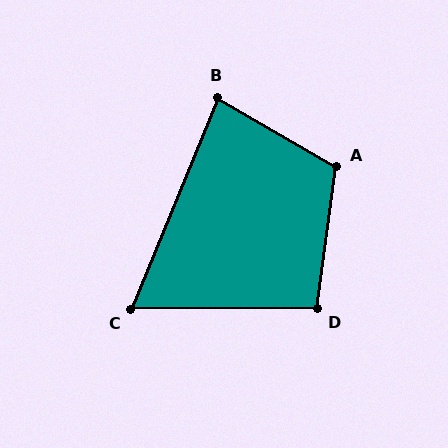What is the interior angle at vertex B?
Approximately 82 degrees (acute).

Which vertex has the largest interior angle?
A, at approximately 113 degrees.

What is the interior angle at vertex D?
Approximately 98 degrees (obtuse).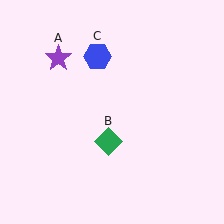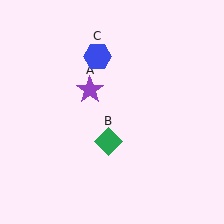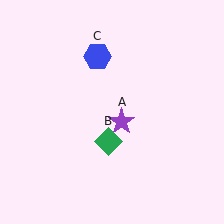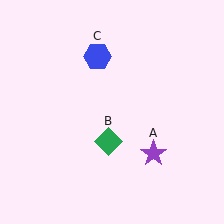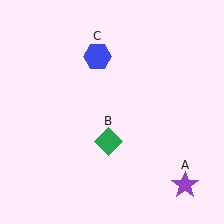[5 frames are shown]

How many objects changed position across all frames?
1 object changed position: purple star (object A).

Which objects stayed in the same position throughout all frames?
Green diamond (object B) and blue hexagon (object C) remained stationary.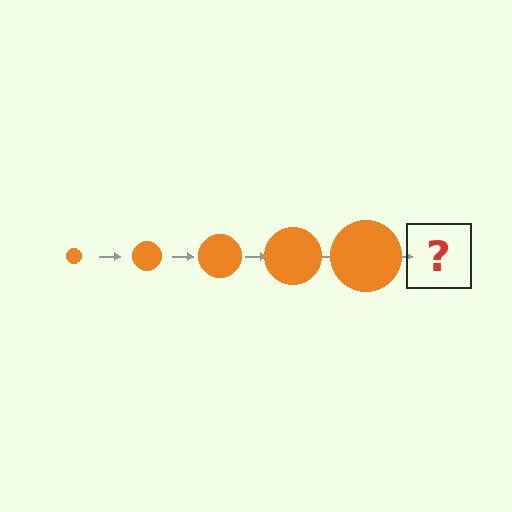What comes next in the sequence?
The next element should be an orange circle, larger than the previous one.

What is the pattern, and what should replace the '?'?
The pattern is that the circle gets progressively larger each step. The '?' should be an orange circle, larger than the previous one.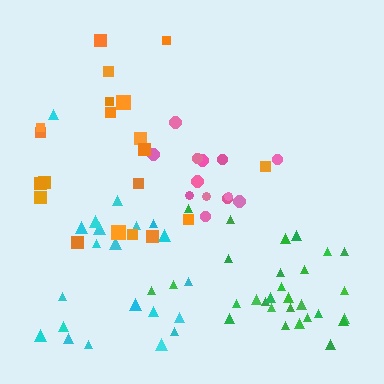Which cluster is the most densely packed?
Pink.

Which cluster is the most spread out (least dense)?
Cyan.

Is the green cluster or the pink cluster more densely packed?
Pink.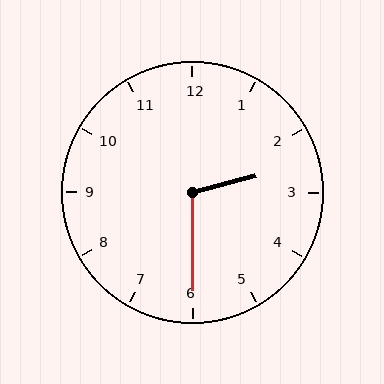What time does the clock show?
2:30.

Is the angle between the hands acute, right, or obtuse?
It is obtuse.